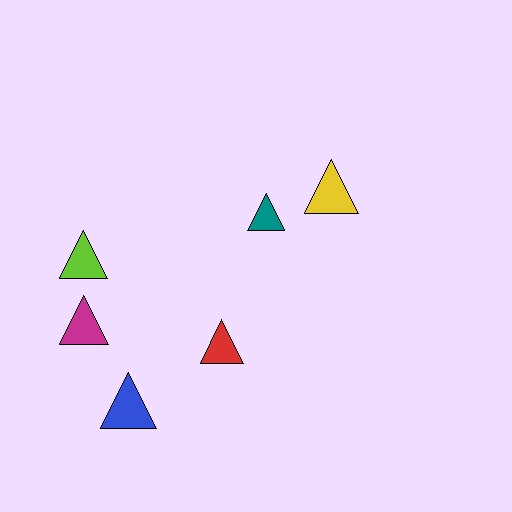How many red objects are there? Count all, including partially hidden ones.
There is 1 red object.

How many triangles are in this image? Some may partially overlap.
There are 6 triangles.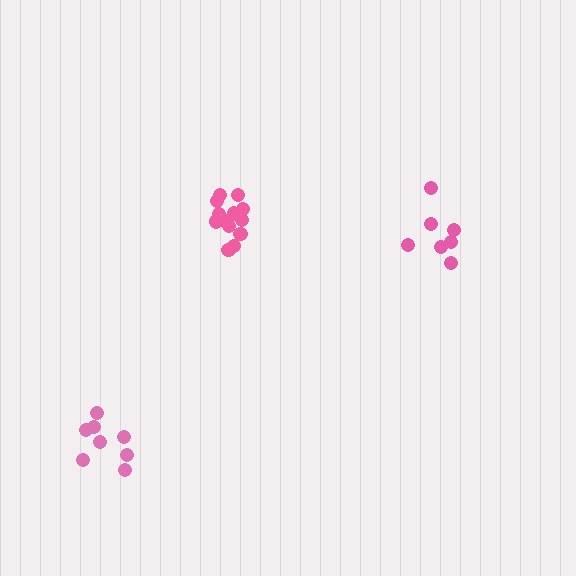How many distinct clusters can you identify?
There are 3 distinct clusters.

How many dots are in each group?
Group 1: 8 dots, Group 2: 13 dots, Group 3: 7 dots (28 total).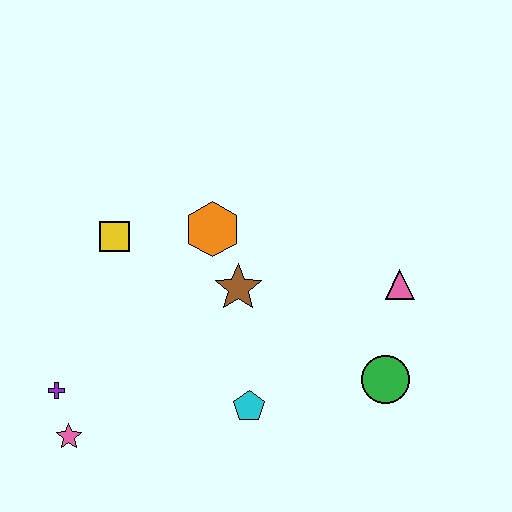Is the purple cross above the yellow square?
No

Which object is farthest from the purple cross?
The pink triangle is farthest from the purple cross.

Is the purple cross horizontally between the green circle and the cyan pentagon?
No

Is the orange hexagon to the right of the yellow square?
Yes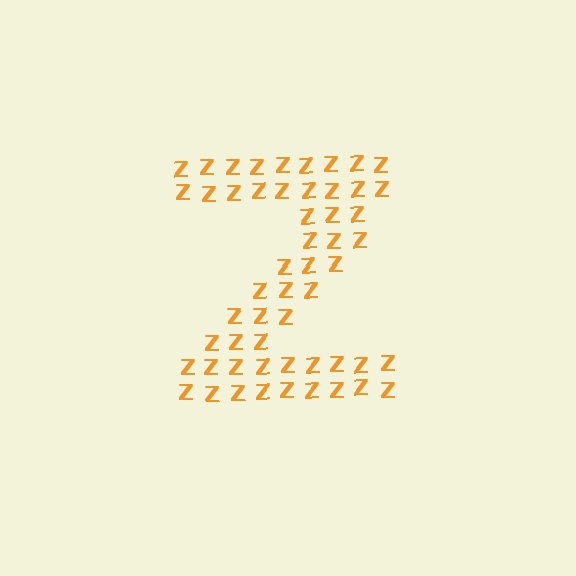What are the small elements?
The small elements are letter Z's.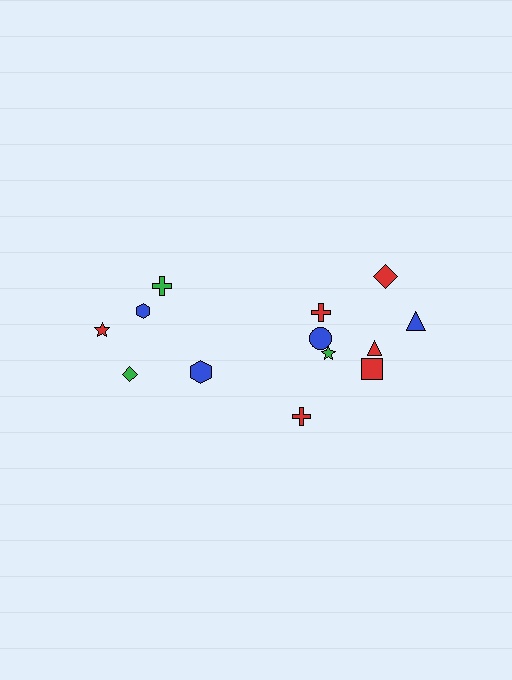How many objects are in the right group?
There are 8 objects.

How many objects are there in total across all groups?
There are 13 objects.